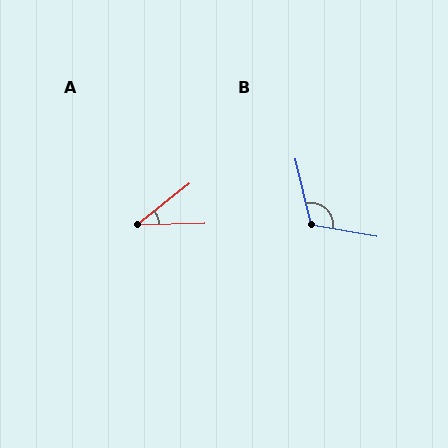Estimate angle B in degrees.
Approximately 113 degrees.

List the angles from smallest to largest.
A (37°), B (113°).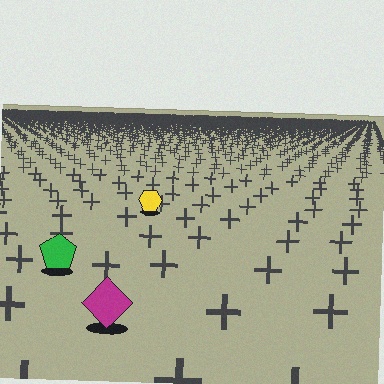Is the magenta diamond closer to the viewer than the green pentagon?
Yes. The magenta diamond is closer — you can tell from the texture gradient: the ground texture is coarser near it.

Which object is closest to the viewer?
The magenta diamond is closest. The texture marks near it are larger and more spread out.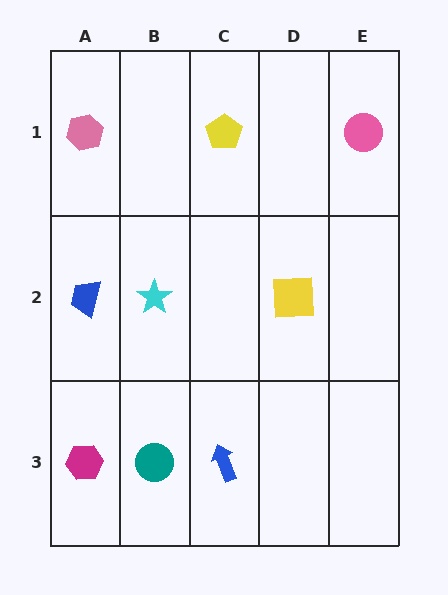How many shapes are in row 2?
3 shapes.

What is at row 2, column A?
A blue trapezoid.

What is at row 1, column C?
A yellow pentagon.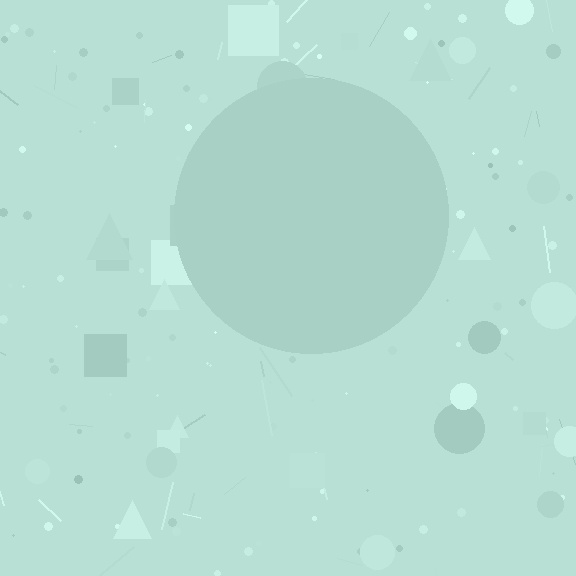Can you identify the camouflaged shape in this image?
The camouflaged shape is a circle.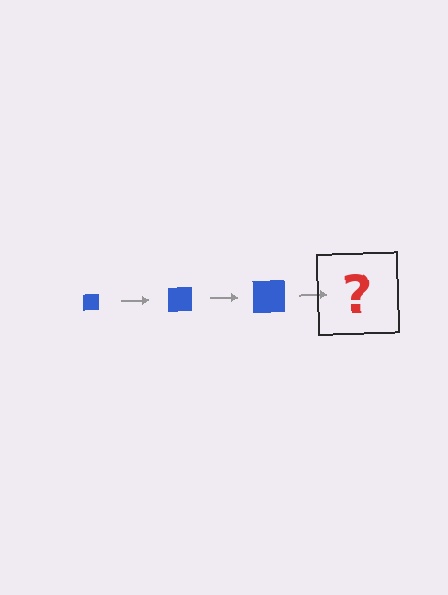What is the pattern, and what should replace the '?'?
The pattern is that the square gets progressively larger each step. The '?' should be a blue square, larger than the previous one.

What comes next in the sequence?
The next element should be a blue square, larger than the previous one.